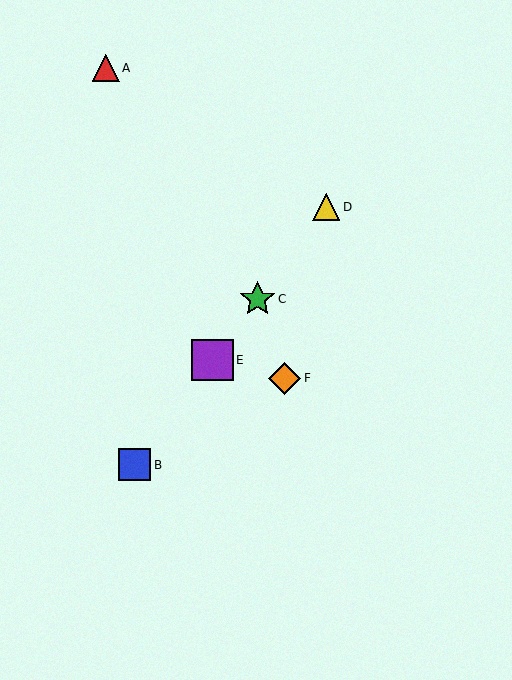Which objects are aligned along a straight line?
Objects B, C, D, E are aligned along a straight line.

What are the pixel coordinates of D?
Object D is at (326, 207).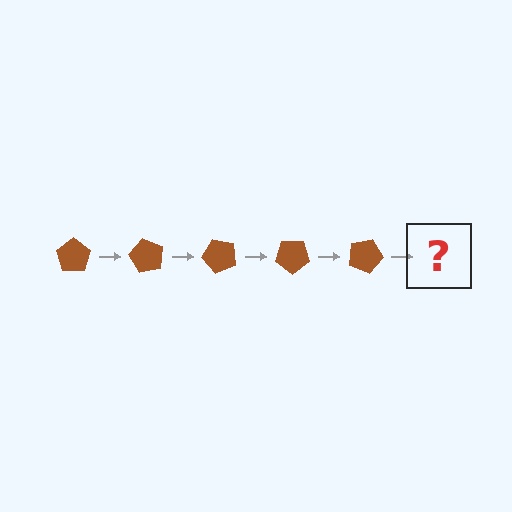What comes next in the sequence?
The next element should be a brown pentagon rotated 300 degrees.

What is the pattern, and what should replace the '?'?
The pattern is that the pentagon rotates 60 degrees each step. The '?' should be a brown pentagon rotated 300 degrees.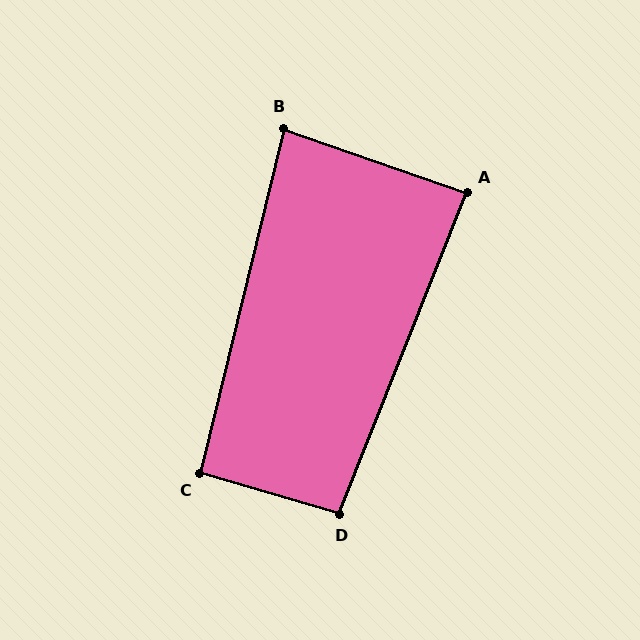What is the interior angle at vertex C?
Approximately 93 degrees (approximately right).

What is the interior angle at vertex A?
Approximately 87 degrees (approximately right).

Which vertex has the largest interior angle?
D, at approximately 96 degrees.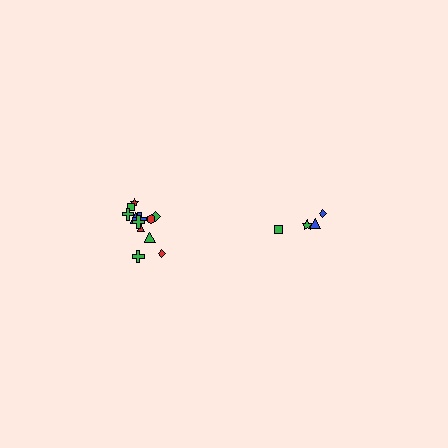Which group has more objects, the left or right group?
The left group.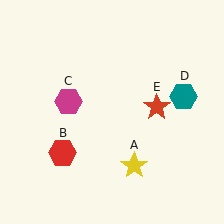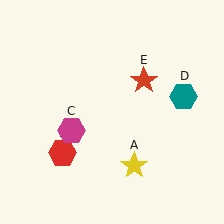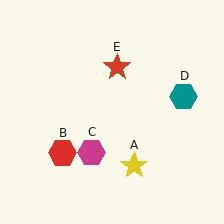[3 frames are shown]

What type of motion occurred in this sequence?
The magenta hexagon (object C), red star (object E) rotated counterclockwise around the center of the scene.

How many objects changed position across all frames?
2 objects changed position: magenta hexagon (object C), red star (object E).